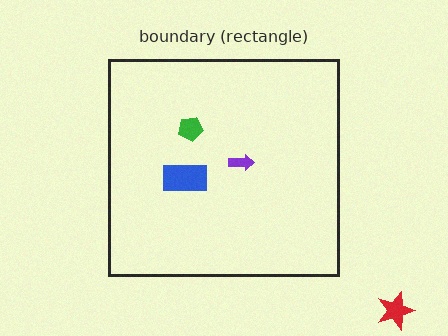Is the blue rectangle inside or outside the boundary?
Inside.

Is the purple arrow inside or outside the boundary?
Inside.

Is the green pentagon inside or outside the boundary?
Inside.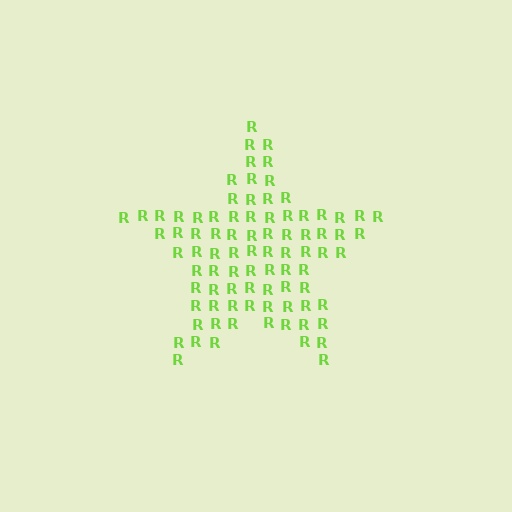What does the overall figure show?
The overall figure shows a star.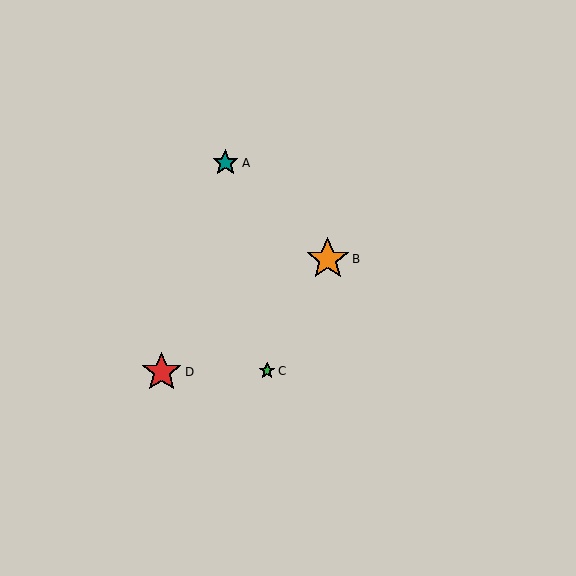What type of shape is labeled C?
Shape C is a green star.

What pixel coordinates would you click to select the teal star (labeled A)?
Click at (225, 163) to select the teal star A.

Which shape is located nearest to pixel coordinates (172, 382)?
The red star (labeled D) at (162, 372) is nearest to that location.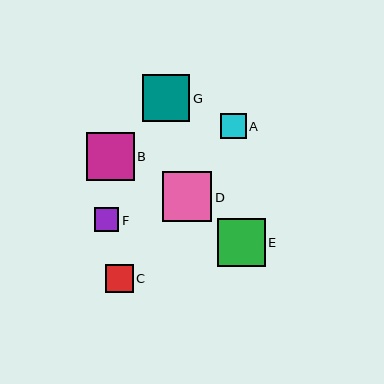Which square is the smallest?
Square F is the smallest with a size of approximately 24 pixels.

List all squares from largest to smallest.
From largest to smallest: D, E, B, G, C, A, F.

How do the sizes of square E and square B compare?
Square E and square B are approximately the same size.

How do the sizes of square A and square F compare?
Square A and square F are approximately the same size.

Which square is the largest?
Square D is the largest with a size of approximately 49 pixels.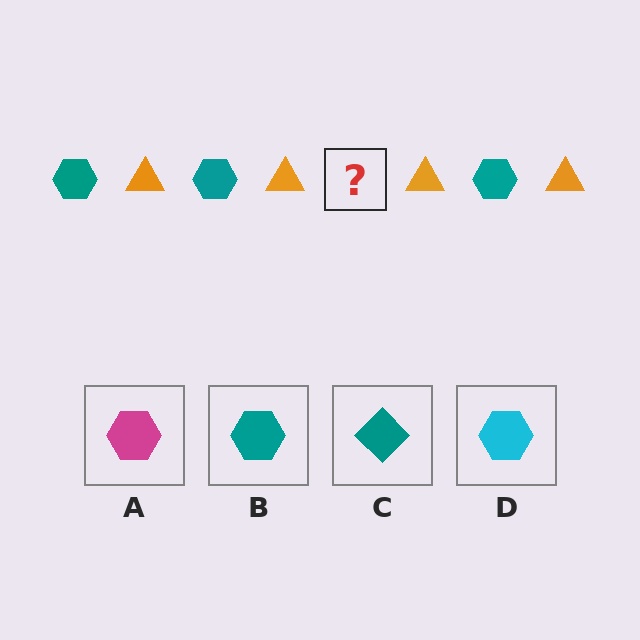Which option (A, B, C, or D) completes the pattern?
B.